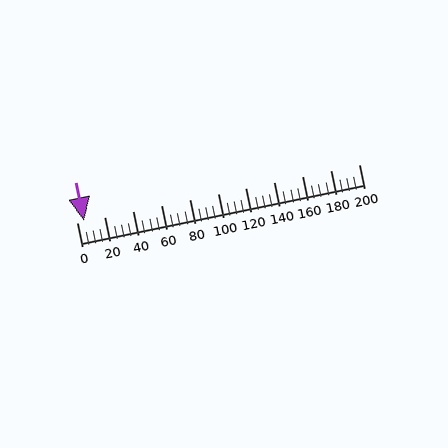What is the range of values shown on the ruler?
The ruler shows values from 0 to 200.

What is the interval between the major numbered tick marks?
The major tick marks are spaced 20 units apart.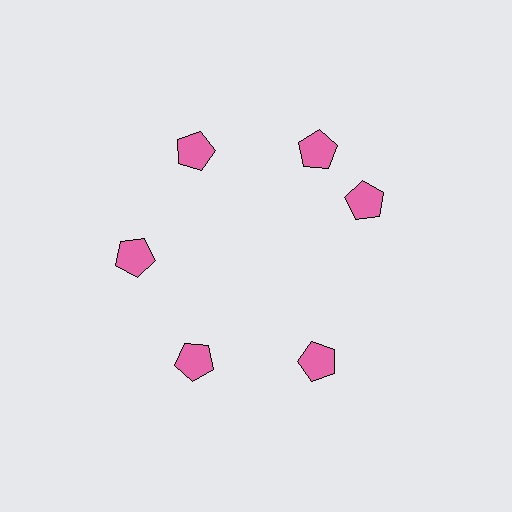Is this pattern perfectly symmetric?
No. The 6 pink pentagons are arranged in a ring, but one element near the 3 o'clock position is rotated out of alignment along the ring, breaking the 6-fold rotational symmetry.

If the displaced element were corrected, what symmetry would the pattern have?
It would have 6-fold rotational symmetry — the pattern would map onto itself every 60 degrees.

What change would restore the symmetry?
The symmetry would be restored by rotating it back into even spacing with its neighbors so that all 6 pentagons sit at equal angles and equal distance from the center.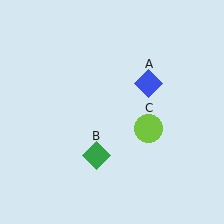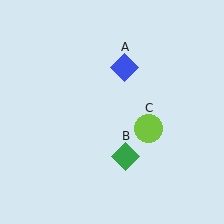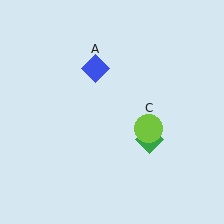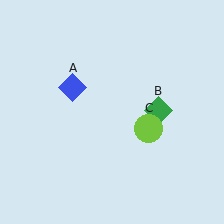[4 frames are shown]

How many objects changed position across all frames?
2 objects changed position: blue diamond (object A), green diamond (object B).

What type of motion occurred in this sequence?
The blue diamond (object A), green diamond (object B) rotated counterclockwise around the center of the scene.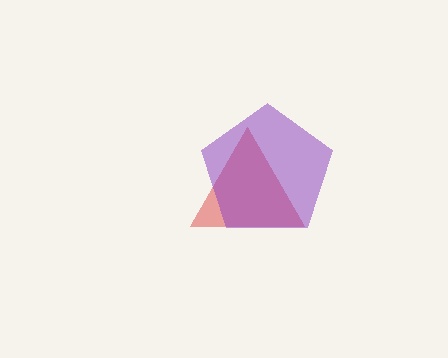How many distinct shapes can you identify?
There are 2 distinct shapes: a red triangle, a purple pentagon.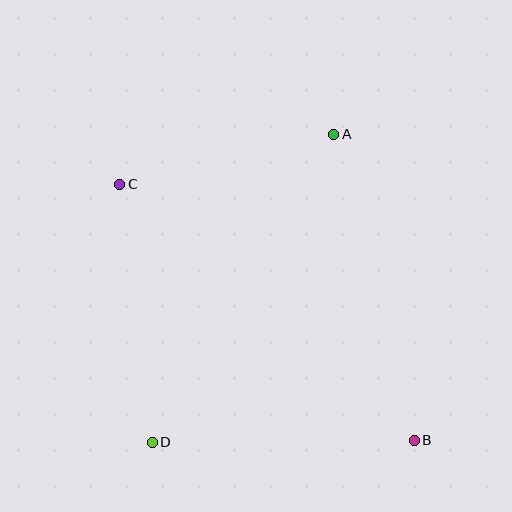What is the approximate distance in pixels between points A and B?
The distance between A and B is approximately 317 pixels.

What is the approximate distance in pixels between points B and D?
The distance between B and D is approximately 262 pixels.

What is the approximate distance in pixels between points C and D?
The distance between C and D is approximately 260 pixels.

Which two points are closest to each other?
Points A and C are closest to each other.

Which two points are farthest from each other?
Points B and C are farthest from each other.